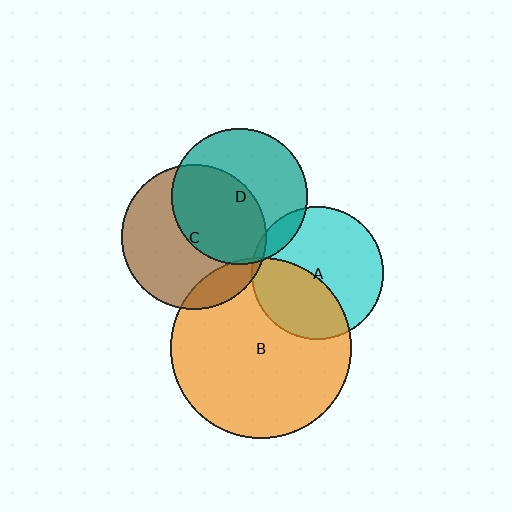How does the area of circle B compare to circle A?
Approximately 1.9 times.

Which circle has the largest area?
Circle B (orange).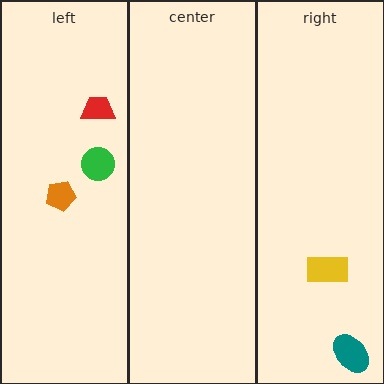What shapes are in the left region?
The orange pentagon, the green circle, the red trapezoid.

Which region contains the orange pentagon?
The left region.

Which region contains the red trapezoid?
The left region.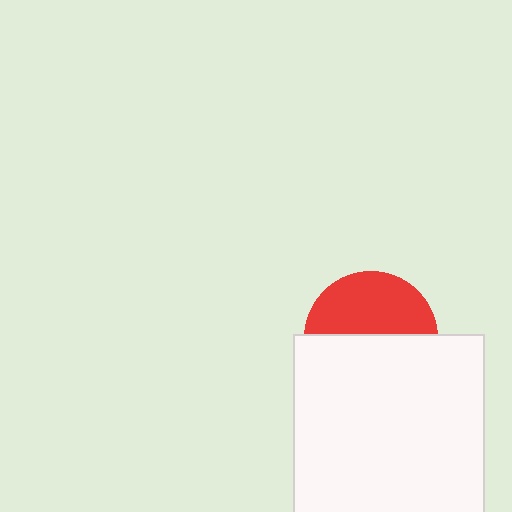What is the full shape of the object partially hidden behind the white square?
The partially hidden object is a red circle.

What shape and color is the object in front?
The object in front is a white square.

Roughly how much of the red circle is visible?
About half of it is visible (roughly 45%).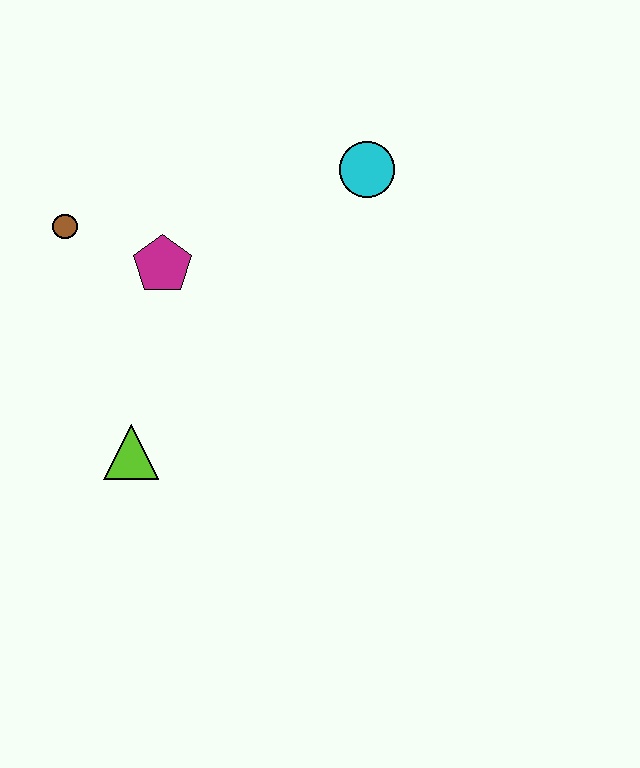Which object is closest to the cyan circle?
The magenta pentagon is closest to the cyan circle.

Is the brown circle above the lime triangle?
Yes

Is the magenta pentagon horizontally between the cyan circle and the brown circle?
Yes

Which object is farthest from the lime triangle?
The cyan circle is farthest from the lime triangle.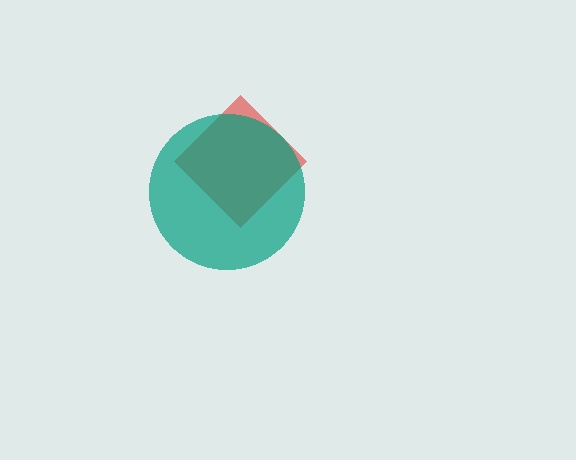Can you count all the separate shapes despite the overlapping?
Yes, there are 2 separate shapes.